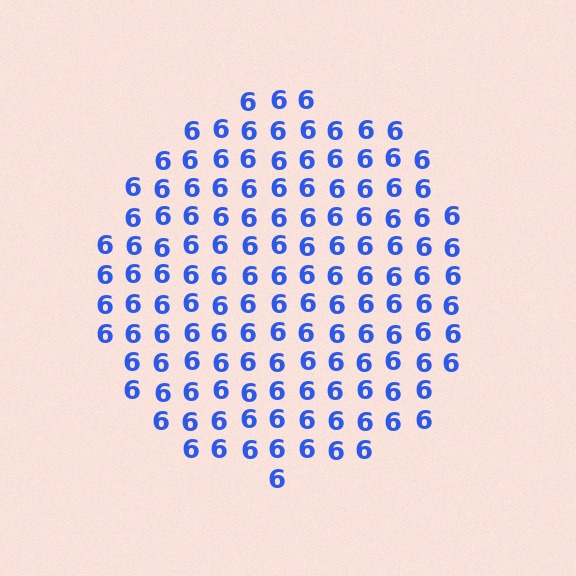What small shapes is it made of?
It is made of small digit 6's.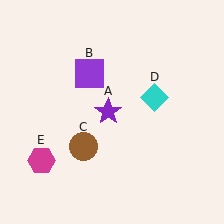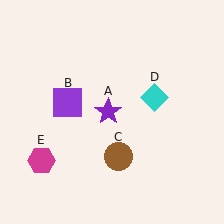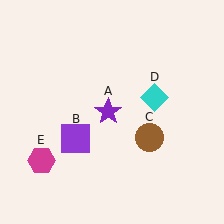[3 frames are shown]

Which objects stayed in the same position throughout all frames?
Purple star (object A) and cyan diamond (object D) and magenta hexagon (object E) remained stationary.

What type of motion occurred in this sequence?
The purple square (object B), brown circle (object C) rotated counterclockwise around the center of the scene.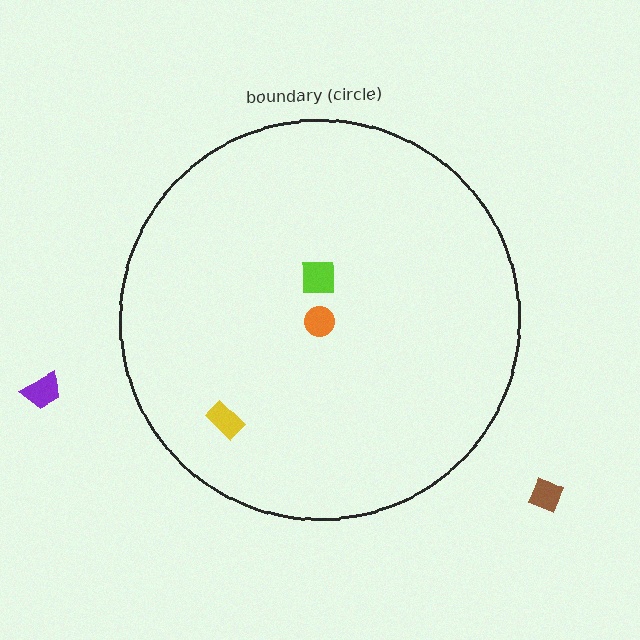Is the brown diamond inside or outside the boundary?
Outside.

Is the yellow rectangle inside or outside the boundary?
Inside.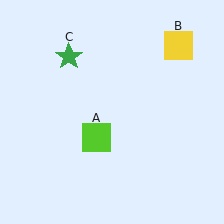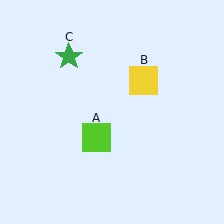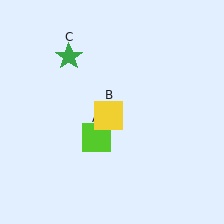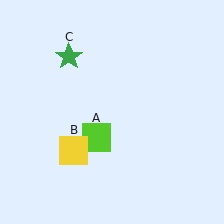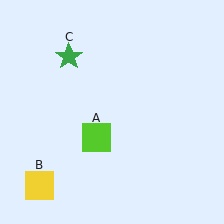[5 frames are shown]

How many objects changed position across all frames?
1 object changed position: yellow square (object B).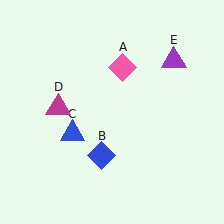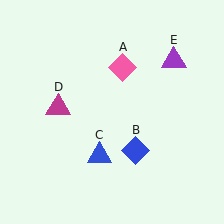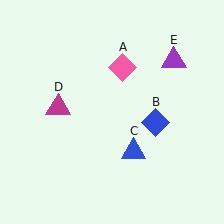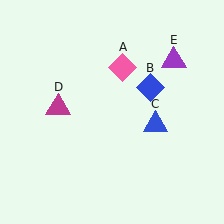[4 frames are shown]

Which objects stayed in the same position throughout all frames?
Pink diamond (object A) and magenta triangle (object D) and purple triangle (object E) remained stationary.